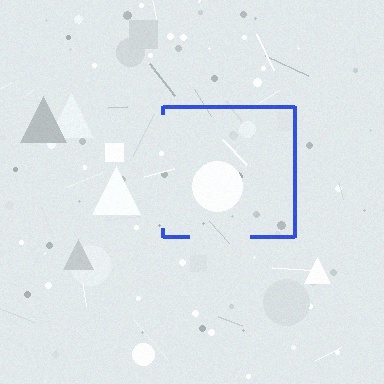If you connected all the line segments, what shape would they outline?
They would outline a square.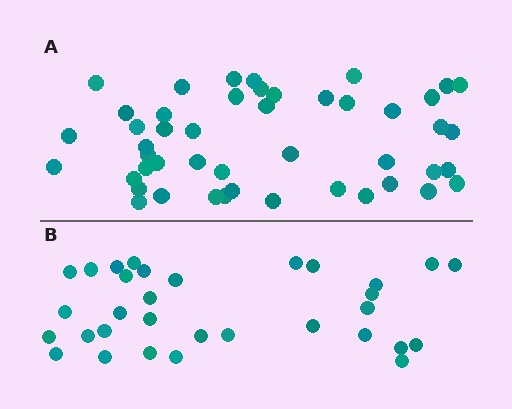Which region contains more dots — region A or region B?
Region A (the top region) has more dots.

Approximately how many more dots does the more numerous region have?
Region A has approximately 15 more dots than region B.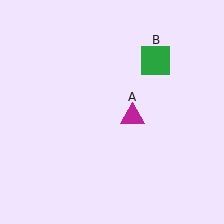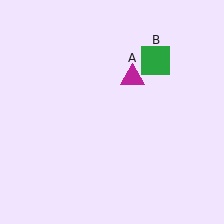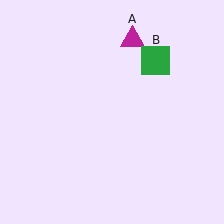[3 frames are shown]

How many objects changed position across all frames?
1 object changed position: magenta triangle (object A).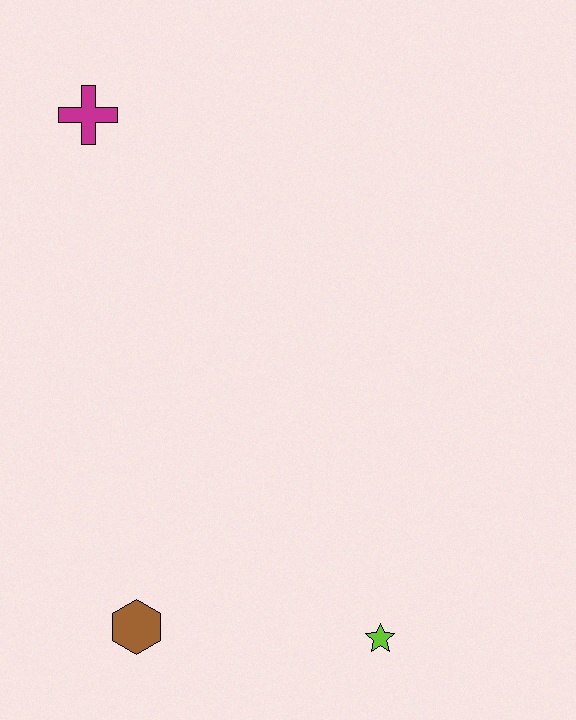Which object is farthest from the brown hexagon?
The magenta cross is farthest from the brown hexagon.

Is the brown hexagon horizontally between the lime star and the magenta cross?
Yes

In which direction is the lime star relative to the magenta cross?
The lime star is below the magenta cross.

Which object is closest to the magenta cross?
The brown hexagon is closest to the magenta cross.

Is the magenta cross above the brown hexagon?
Yes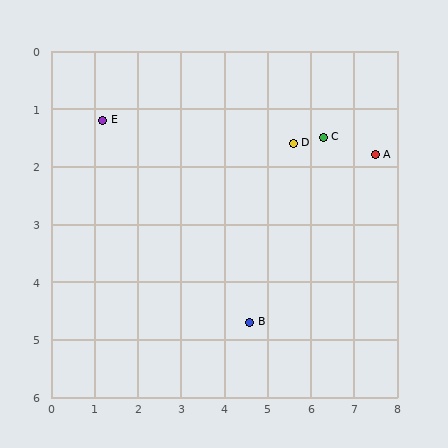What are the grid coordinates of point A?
Point A is at approximately (7.5, 1.8).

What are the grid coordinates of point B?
Point B is at approximately (4.6, 4.7).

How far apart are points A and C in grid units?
Points A and C are about 1.2 grid units apart.